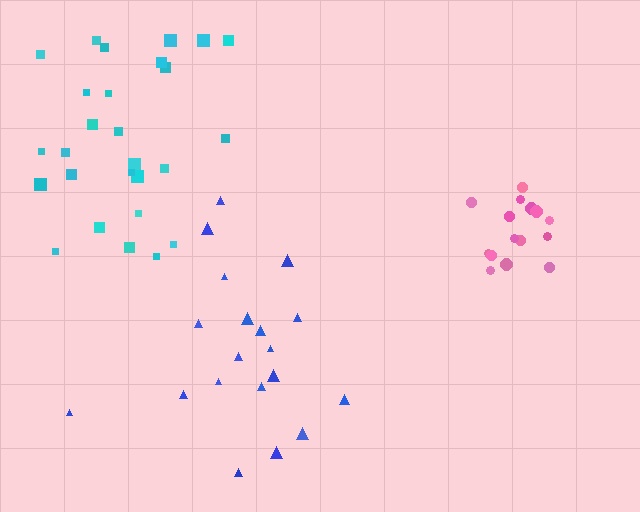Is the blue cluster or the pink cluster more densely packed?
Pink.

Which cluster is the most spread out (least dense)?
Blue.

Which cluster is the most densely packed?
Pink.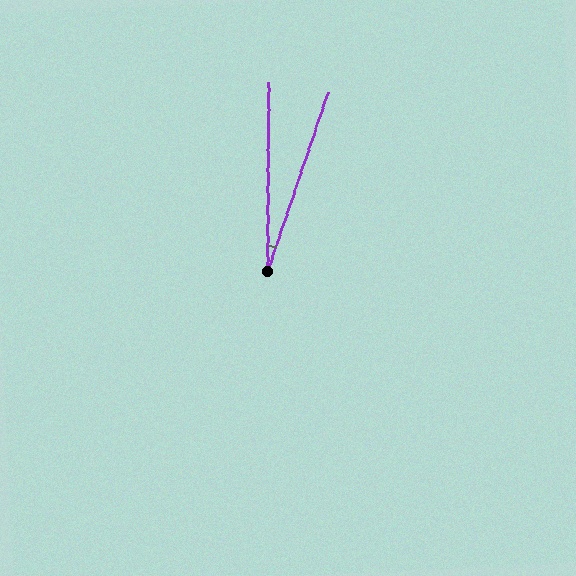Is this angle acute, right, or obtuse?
It is acute.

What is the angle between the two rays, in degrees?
Approximately 18 degrees.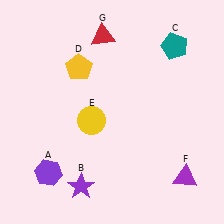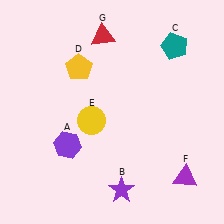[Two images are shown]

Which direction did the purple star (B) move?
The purple star (B) moved right.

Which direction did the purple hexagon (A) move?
The purple hexagon (A) moved up.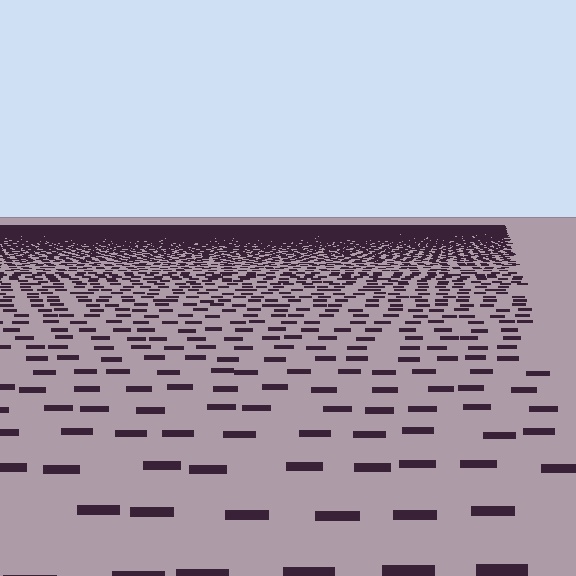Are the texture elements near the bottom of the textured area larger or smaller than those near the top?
Larger. Near the bottom, elements are closer to the viewer and appear at a bigger on-screen size.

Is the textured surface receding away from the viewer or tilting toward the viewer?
The surface is receding away from the viewer. Texture elements get smaller and denser toward the top.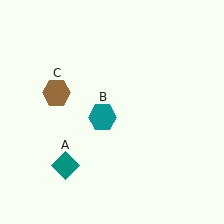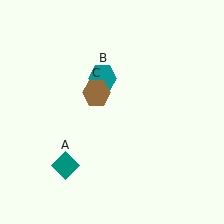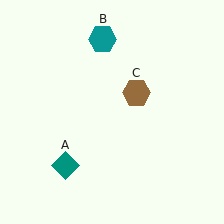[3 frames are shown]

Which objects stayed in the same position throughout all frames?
Teal diamond (object A) remained stationary.